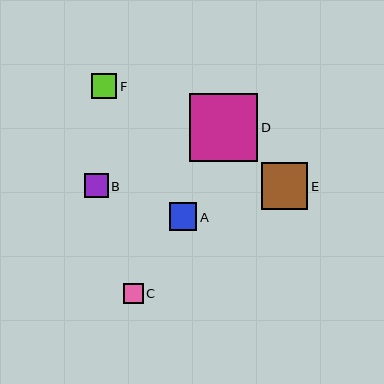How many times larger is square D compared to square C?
Square D is approximately 3.3 times the size of square C.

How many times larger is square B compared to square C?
Square B is approximately 1.2 times the size of square C.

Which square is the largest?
Square D is the largest with a size of approximately 68 pixels.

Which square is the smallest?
Square C is the smallest with a size of approximately 20 pixels.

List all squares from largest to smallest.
From largest to smallest: D, E, A, F, B, C.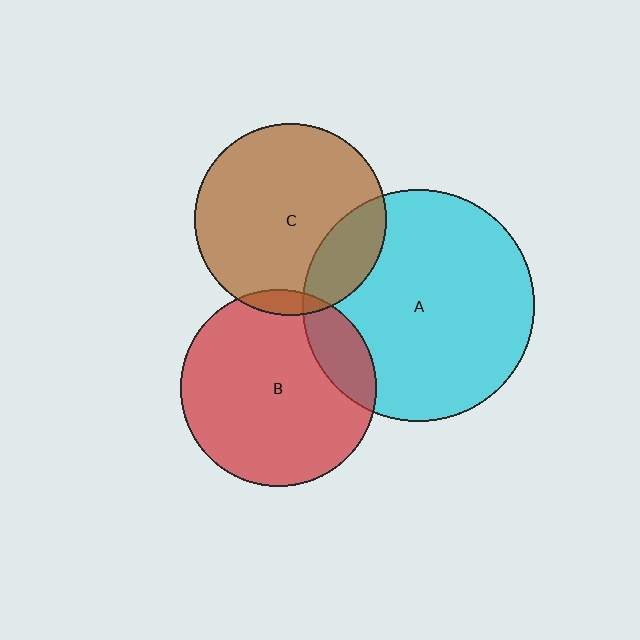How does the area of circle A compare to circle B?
Approximately 1.4 times.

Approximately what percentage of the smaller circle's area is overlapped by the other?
Approximately 5%.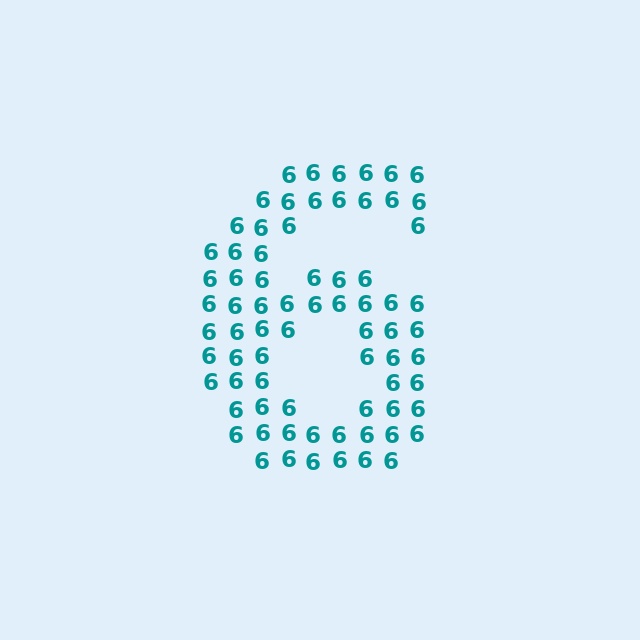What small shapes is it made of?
It is made of small digit 6's.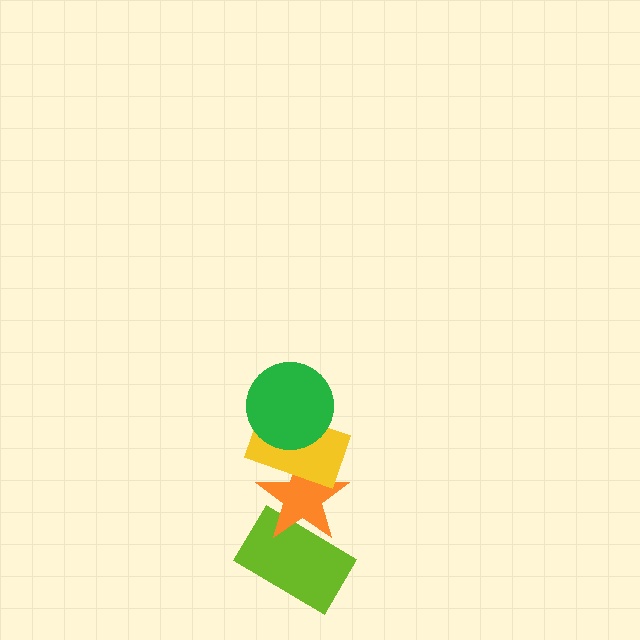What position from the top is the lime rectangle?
The lime rectangle is 4th from the top.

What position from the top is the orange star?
The orange star is 3rd from the top.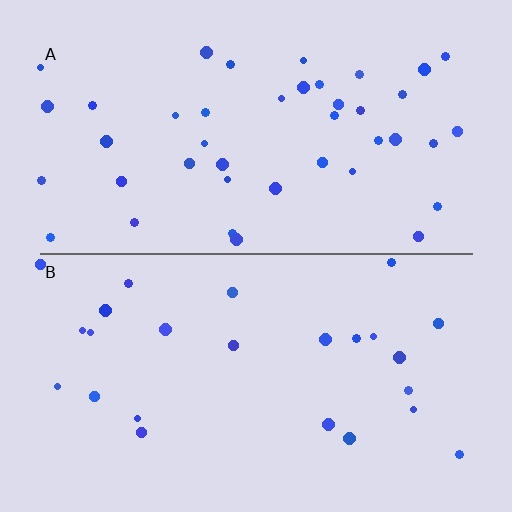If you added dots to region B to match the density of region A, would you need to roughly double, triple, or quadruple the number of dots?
Approximately double.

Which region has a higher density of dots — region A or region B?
A (the top).